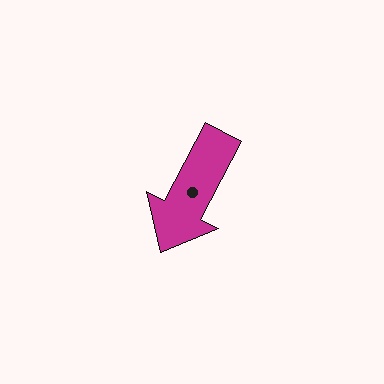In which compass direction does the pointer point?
Southwest.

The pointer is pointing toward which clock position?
Roughly 7 o'clock.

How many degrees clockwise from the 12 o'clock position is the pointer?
Approximately 208 degrees.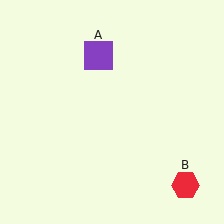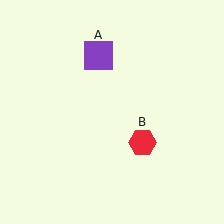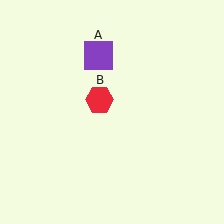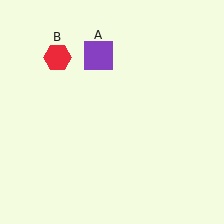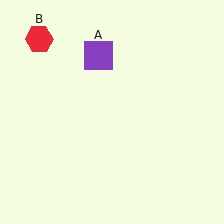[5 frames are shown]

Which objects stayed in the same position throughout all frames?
Purple square (object A) remained stationary.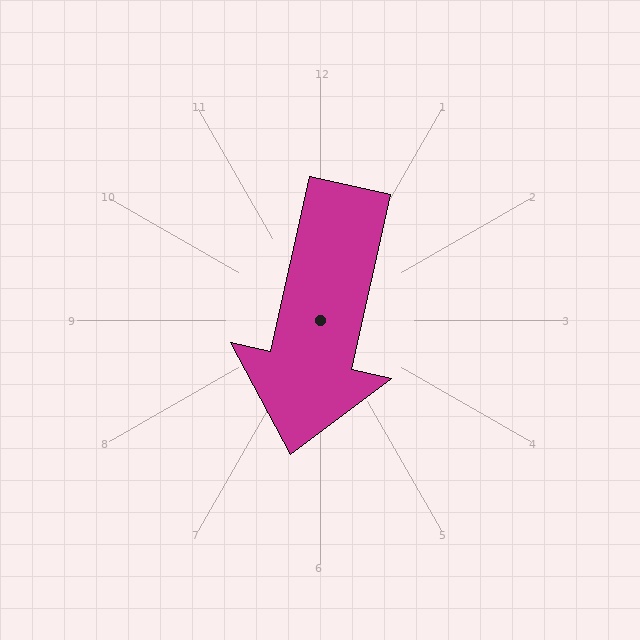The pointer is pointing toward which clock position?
Roughly 6 o'clock.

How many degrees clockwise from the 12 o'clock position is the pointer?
Approximately 192 degrees.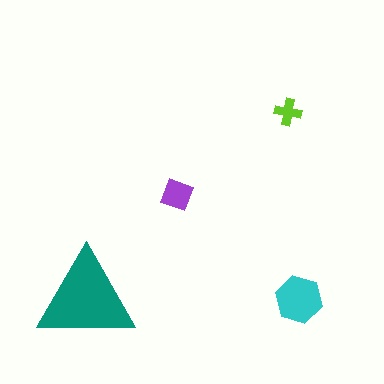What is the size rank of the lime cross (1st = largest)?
4th.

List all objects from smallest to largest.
The lime cross, the purple diamond, the cyan hexagon, the teal triangle.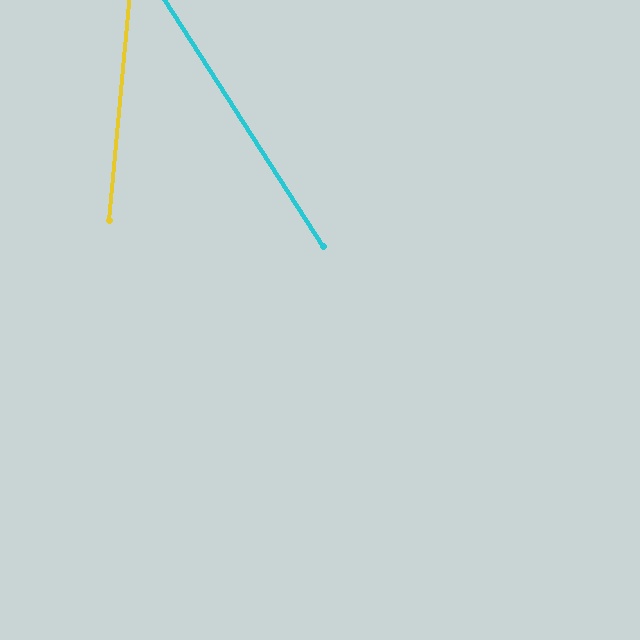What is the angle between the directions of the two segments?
Approximately 38 degrees.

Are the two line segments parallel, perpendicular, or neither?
Neither parallel nor perpendicular — they differ by about 38°.